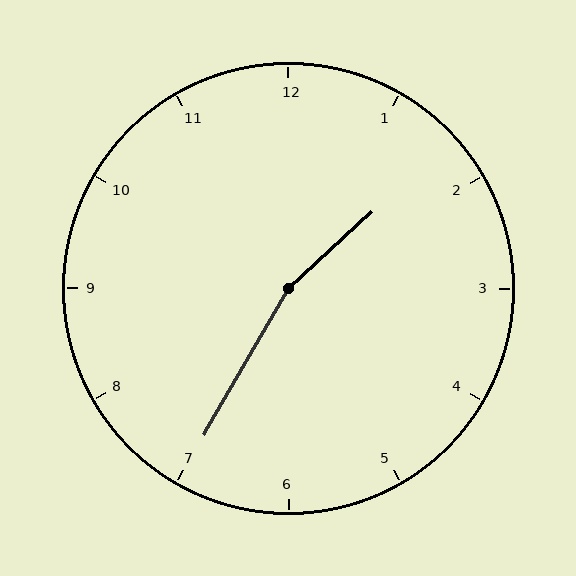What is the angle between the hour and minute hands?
Approximately 162 degrees.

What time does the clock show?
1:35.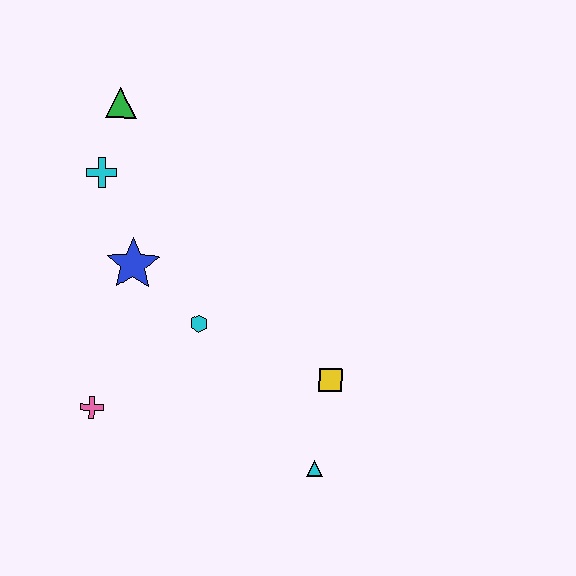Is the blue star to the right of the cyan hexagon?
No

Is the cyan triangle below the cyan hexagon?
Yes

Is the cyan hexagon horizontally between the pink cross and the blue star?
No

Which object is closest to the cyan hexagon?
The blue star is closest to the cyan hexagon.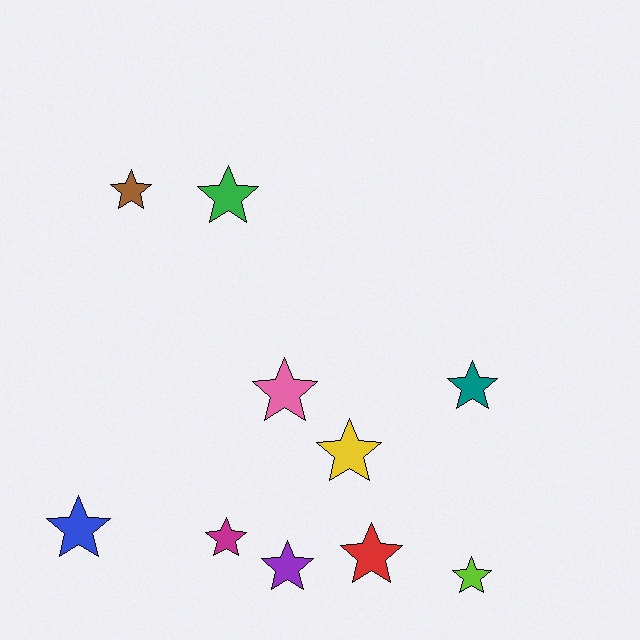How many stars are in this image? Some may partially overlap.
There are 10 stars.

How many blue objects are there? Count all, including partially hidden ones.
There is 1 blue object.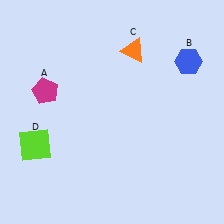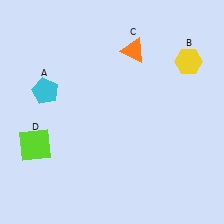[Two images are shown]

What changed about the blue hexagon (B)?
In Image 1, B is blue. In Image 2, it changed to yellow.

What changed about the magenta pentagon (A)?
In Image 1, A is magenta. In Image 2, it changed to cyan.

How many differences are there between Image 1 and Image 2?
There are 2 differences between the two images.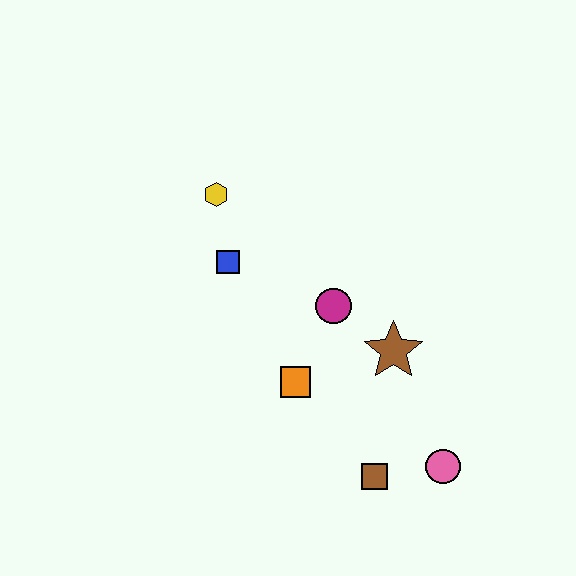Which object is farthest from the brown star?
The yellow hexagon is farthest from the brown star.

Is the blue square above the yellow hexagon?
No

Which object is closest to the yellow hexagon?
The blue square is closest to the yellow hexagon.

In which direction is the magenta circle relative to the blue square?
The magenta circle is to the right of the blue square.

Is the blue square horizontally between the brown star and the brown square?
No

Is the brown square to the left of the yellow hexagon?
No